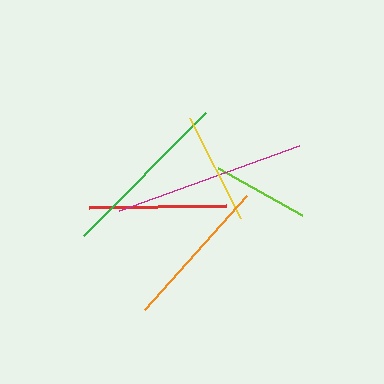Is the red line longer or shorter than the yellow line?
The red line is longer than the yellow line.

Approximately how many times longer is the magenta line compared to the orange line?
The magenta line is approximately 1.3 times the length of the orange line.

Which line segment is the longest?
The magenta line is the longest at approximately 191 pixels.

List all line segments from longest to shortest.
From longest to shortest: magenta, green, orange, red, yellow, lime.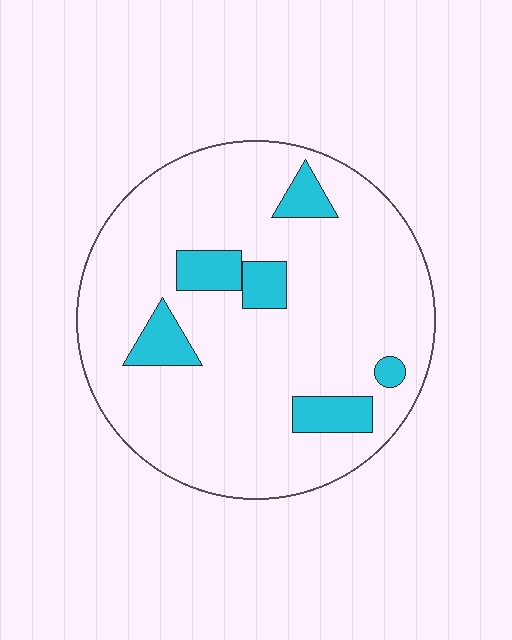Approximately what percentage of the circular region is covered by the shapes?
Approximately 15%.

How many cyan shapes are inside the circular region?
6.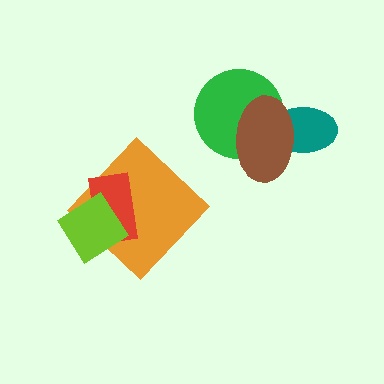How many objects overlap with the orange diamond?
2 objects overlap with the orange diamond.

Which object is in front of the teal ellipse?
The brown ellipse is in front of the teal ellipse.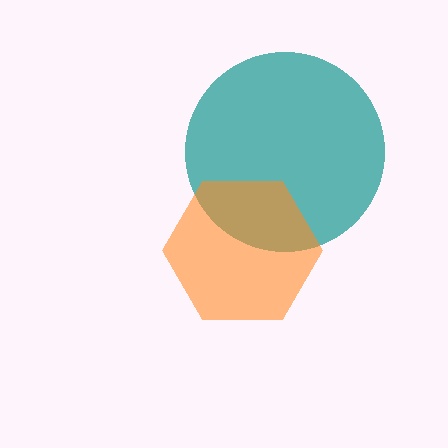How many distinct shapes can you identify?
There are 2 distinct shapes: a teal circle, an orange hexagon.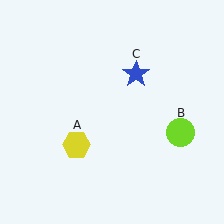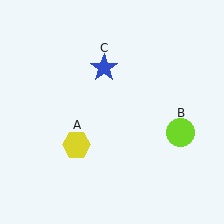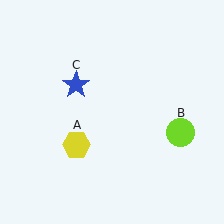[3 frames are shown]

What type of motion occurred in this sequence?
The blue star (object C) rotated counterclockwise around the center of the scene.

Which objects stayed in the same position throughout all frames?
Yellow hexagon (object A) and lime circle (object B) remained stationary.